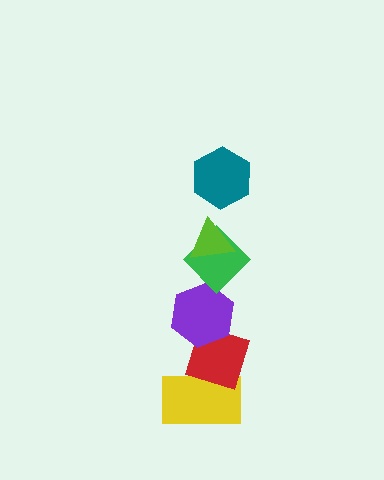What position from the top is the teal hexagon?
The teal hexagon is 1st from the top.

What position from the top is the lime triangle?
The lime triangle is 2nd from the top.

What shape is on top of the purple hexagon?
The green diamond is on top of the purple hexagon.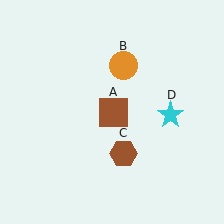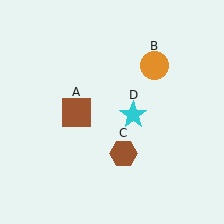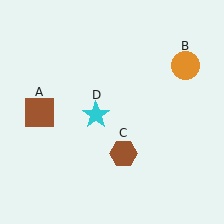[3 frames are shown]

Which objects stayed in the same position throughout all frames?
Brown hexagon (object C) remained stationary.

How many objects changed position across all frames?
3 objects changed position: brown square (object A), orange circle (object B), cyan star (object D).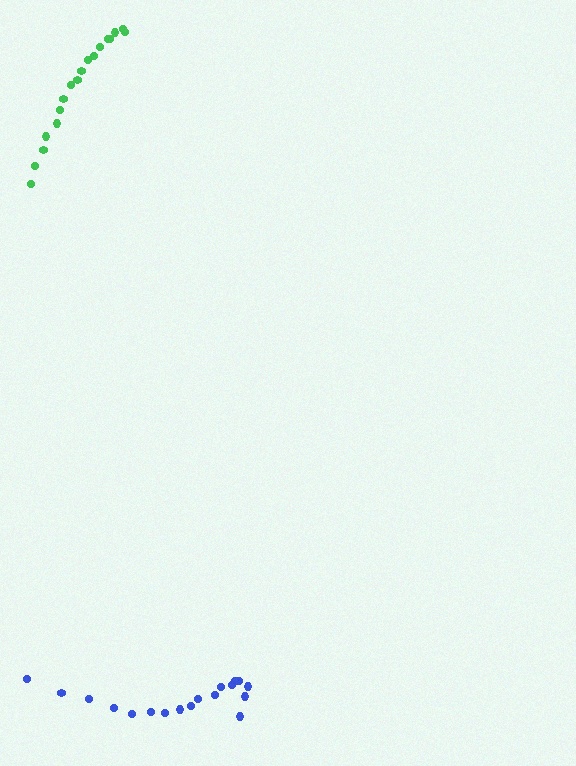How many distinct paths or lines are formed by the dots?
There are 2 distinct paths.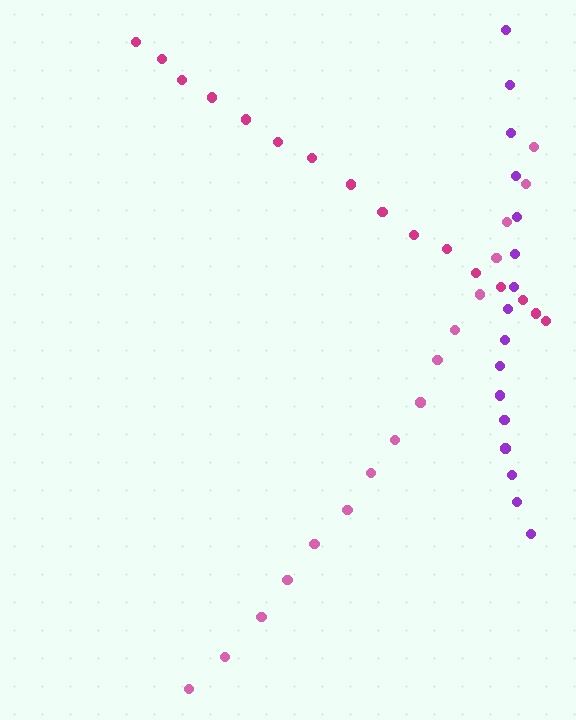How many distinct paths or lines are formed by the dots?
There are 3 distinct paths.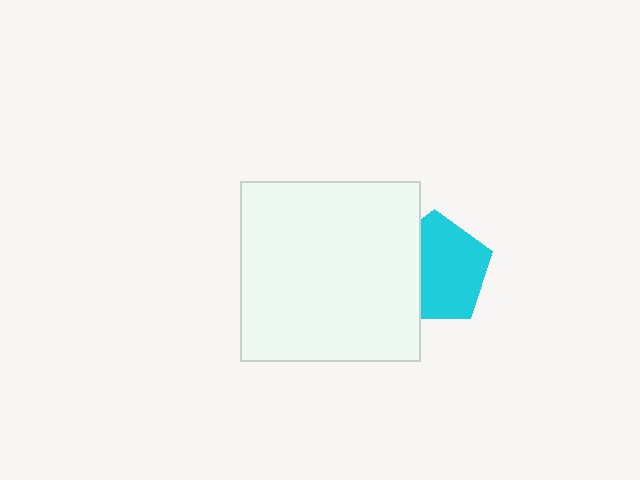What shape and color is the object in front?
The object in front is a white square.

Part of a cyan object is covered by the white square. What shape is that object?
It is a pentagon.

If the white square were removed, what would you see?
You would see the complete cyan pentagon.